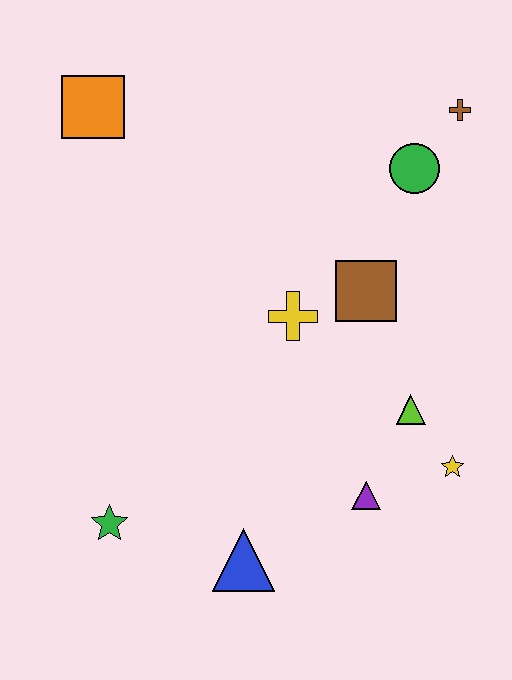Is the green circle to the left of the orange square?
No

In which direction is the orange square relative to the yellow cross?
The orange square is above the yellow cross.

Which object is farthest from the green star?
The brown cross is farthest from the green star.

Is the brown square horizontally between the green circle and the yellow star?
No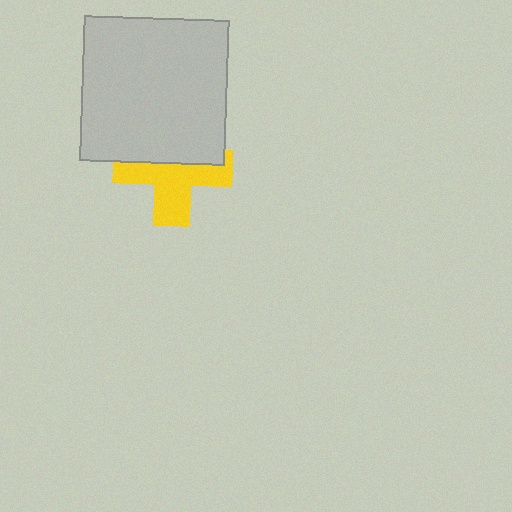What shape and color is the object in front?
The object in front is a light gray rectangle.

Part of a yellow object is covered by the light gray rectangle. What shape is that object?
It is a cross.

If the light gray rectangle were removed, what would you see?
You would see the complete yellow cross.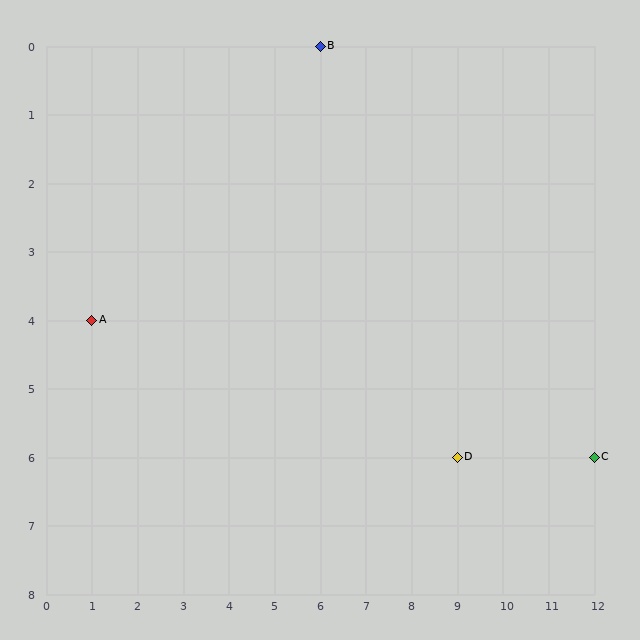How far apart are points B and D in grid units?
Points B and D are 3 columns and 6 rows apart (about 6.7 grid units diagonally).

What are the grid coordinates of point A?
Point A is at grid coordinates (1, 4).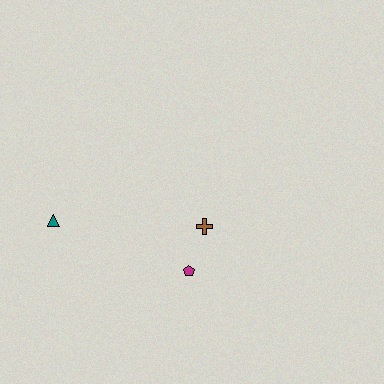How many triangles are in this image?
There is 1 triangle.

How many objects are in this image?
There are 3 objects.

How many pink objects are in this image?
There are no pink objects.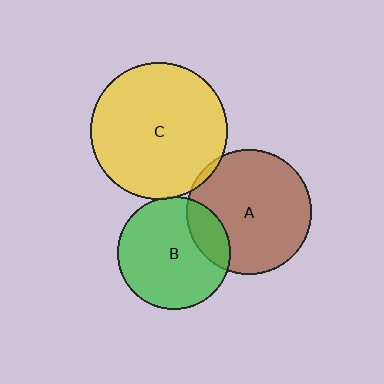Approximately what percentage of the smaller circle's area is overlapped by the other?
Approximately 5%.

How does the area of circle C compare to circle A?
Approximately 1.2 times.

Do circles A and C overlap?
Yes.